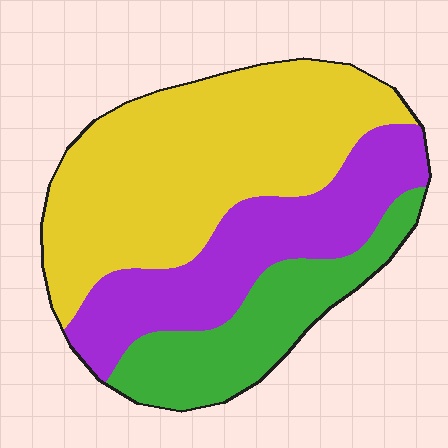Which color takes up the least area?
Green, at roughly 20%.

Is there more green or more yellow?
Yellow.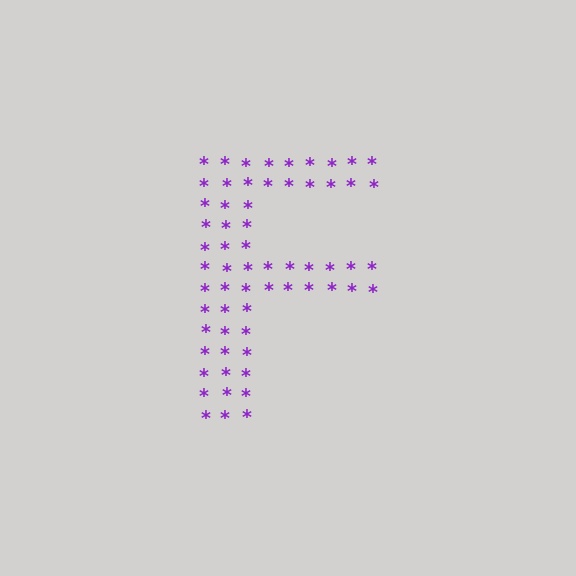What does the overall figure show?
The overall figure shows the letter F.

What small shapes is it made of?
It is made of small asterisks.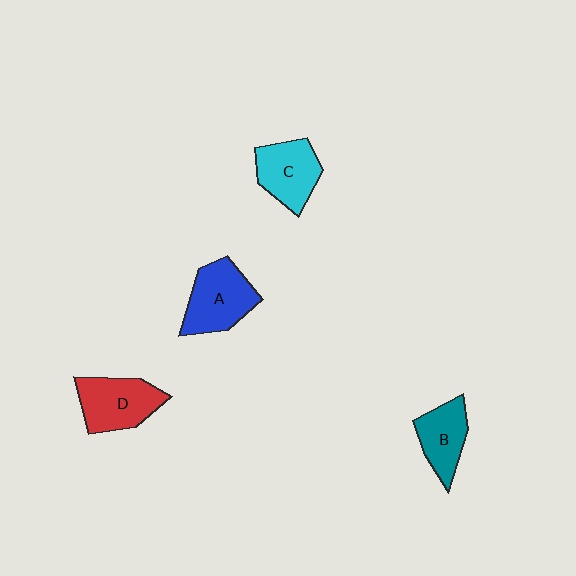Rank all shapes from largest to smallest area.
From largest to smallest: A (blue), D (red), C (cyan), B (teal).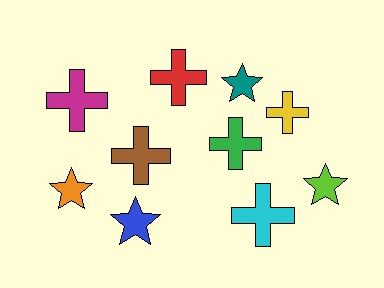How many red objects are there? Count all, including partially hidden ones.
There is 1 red object.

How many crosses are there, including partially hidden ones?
There are 6 crosses.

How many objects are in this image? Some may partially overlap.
There are 10 objects.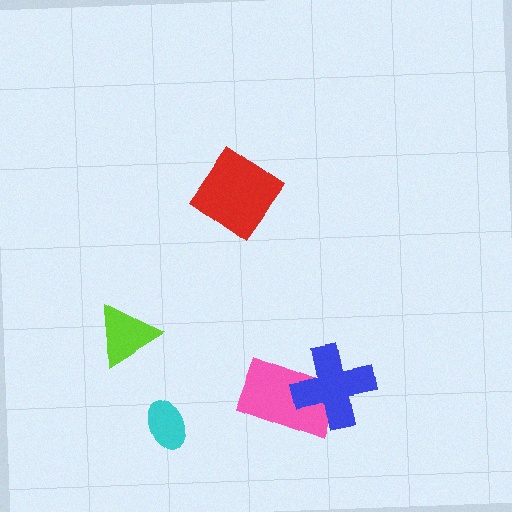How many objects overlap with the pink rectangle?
1 object overlaps with the pink rectangle.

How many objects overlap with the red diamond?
0 objects overlap with the red diamond.